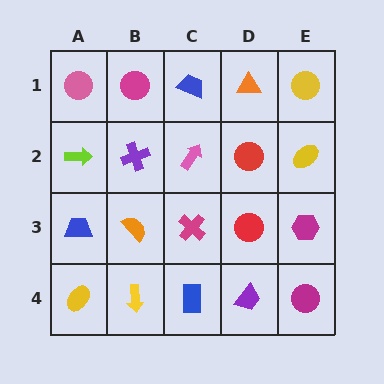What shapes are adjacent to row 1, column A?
A lime arrow (row 2, column A), a magenta circle (row 1, column B).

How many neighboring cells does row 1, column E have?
2.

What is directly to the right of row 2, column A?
A purple cross.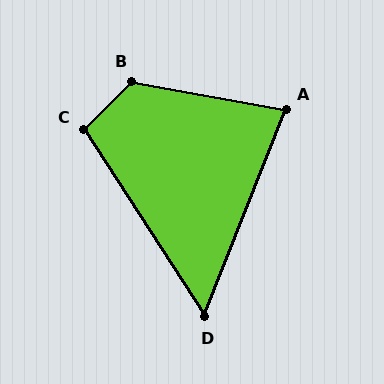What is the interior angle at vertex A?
Approximately 79 degrees (acute).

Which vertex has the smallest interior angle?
D, at approximately 54 degrees.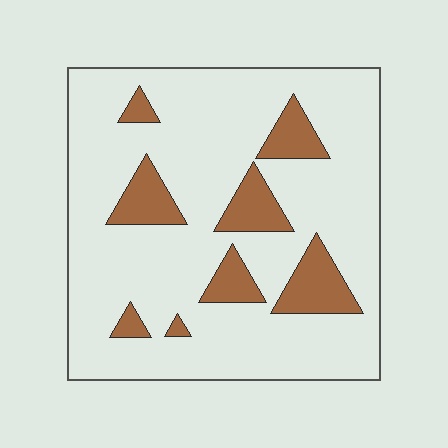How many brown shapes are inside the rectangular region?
8.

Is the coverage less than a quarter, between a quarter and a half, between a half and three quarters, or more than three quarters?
Less than a quarter.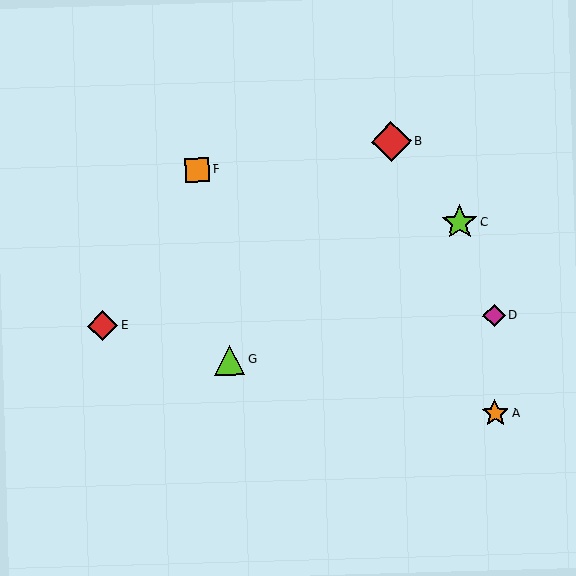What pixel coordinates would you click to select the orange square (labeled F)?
Click at (197, 170) to select the orange square F.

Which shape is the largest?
The red diamond (labeled B) is the largest.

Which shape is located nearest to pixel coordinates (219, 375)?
The lime triangle (labeled G) at (229, 360) is nearest to that location.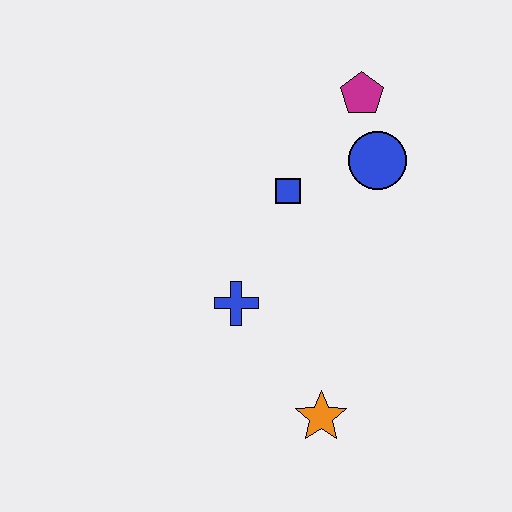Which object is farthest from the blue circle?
The orange star is farthest from the blue circle.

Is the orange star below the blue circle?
Yes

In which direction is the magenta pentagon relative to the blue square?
The magenta pentagon is above the blue square.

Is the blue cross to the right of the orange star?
No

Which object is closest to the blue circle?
The magenta pentagon is closest to the blue circle.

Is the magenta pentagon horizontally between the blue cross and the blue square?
No